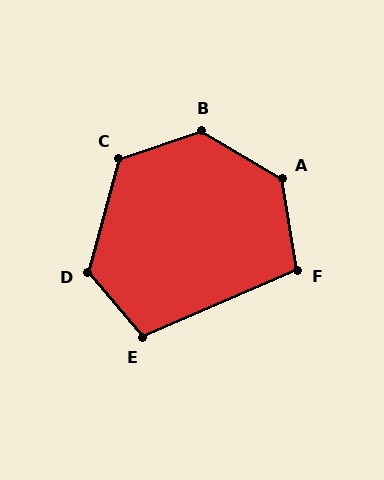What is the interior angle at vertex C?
Approximately 124 degrees (obtuse).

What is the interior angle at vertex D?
Approximately 124 degrees (obtuse).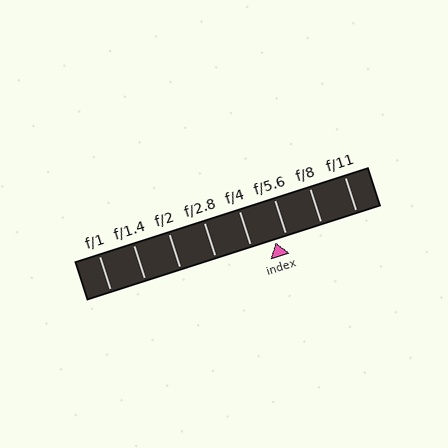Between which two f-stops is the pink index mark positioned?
The index mark is between f/4 and f/5.6.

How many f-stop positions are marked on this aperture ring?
There are 8 f-stop positions marked.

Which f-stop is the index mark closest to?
The index mark is closest to f/5.6.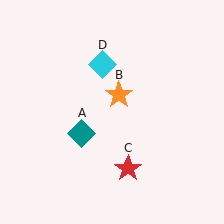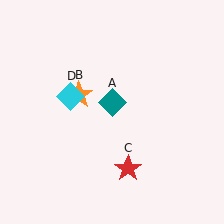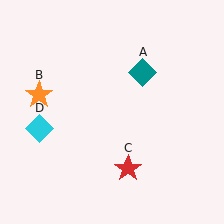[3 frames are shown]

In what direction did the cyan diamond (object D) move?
The cyan diamond (object D) moved down and to the left.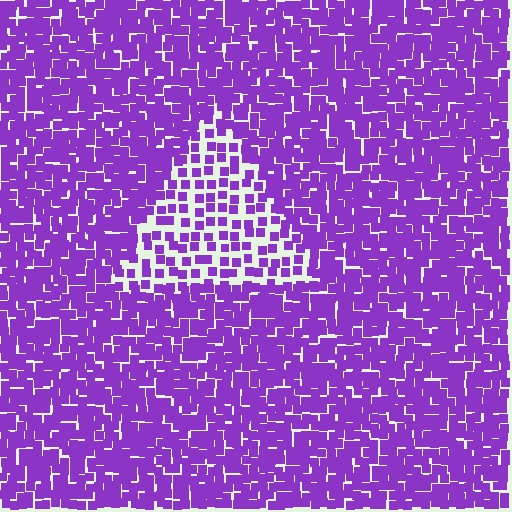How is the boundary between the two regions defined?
The boundary is defined by a change in element density (approximately 2.2x ratio). All elements are the same color, size, and shape.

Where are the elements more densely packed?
The elements are more densely packed outside the triangle boundary.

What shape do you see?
I see a triangle.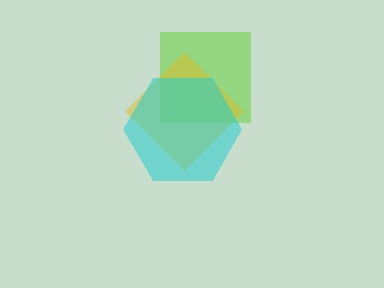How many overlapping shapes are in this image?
There are 3 overlapping shapes in the image.